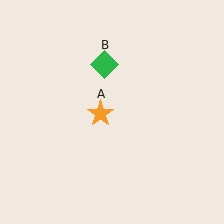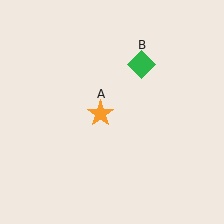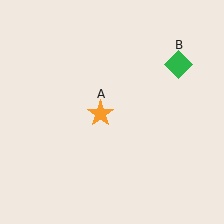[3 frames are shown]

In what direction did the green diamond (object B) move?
The green diamond (object B) moved right.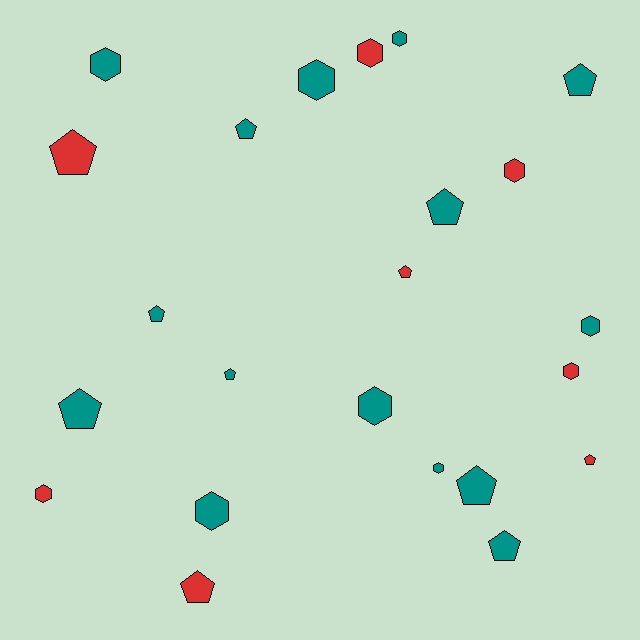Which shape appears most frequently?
Pentagon, with 12 objects.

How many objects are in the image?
There are 23 objects.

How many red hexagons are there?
There are 4 red hexagons.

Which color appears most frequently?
Teal, with 15 objects.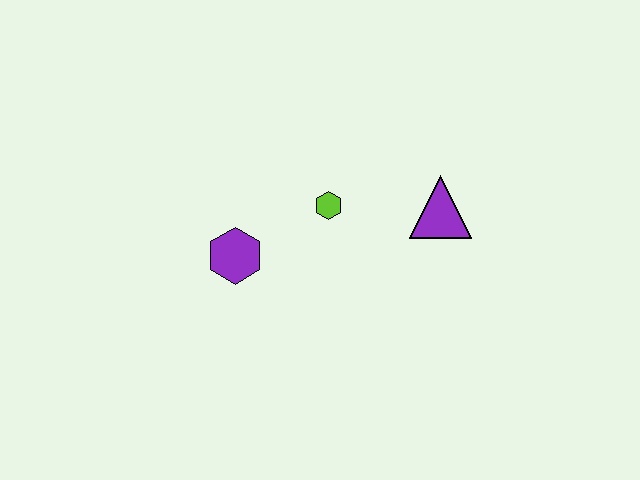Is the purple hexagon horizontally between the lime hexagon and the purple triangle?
No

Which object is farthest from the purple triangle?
The purple hexagon is farthest from the purple triangle.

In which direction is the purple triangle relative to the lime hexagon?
The purple triangle is to the right of the lime hexagon.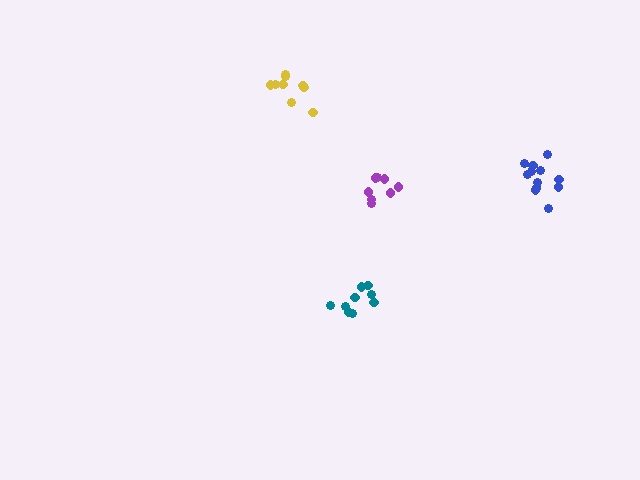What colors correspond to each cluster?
The clusters are colored: purple, blue, yellow, teal.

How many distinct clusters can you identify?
There are 4 distinct clusters.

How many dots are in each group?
Group 1: 8 dots, Group 2: 12 dots, Group 3: 9 dots, Group 4: 9 dots (38 total).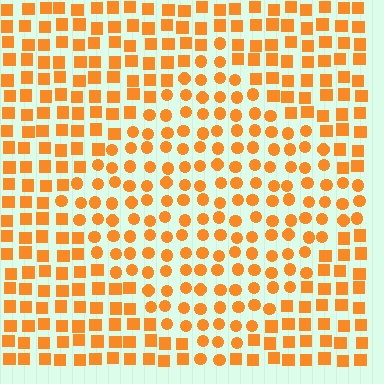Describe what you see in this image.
The image is filled with small orange elements arranged in a uniform grid. A diamond-shaped region contains circles, while the surrounding area contains squares. The boundary is defined purely by the change in element shape.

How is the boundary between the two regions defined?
The boundary is defined by a change in element shape: circles inside vs. squares outside. All elements share the same color and spacing.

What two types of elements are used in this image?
The image uses circles inside the diamond region and squares outside it.